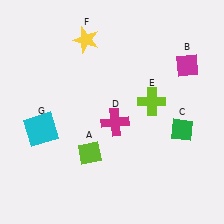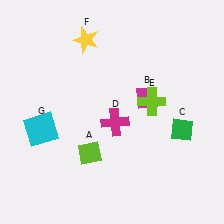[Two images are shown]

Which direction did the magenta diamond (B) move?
The magenta diamond (B) moved left.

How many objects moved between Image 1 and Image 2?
1 object moved between the two images.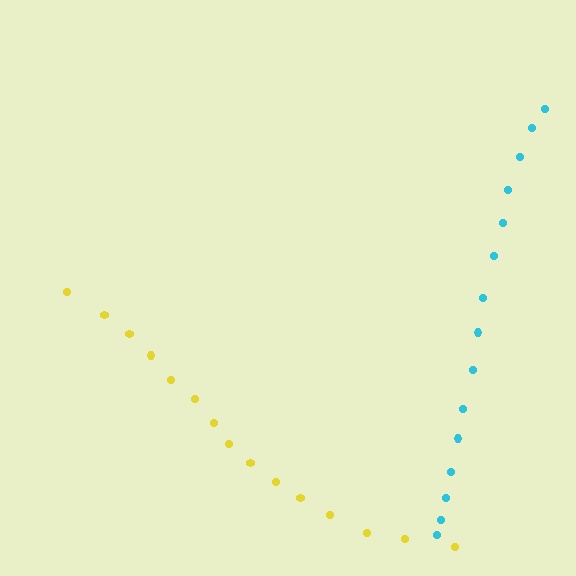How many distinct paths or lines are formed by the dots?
There are 2 distinct paths.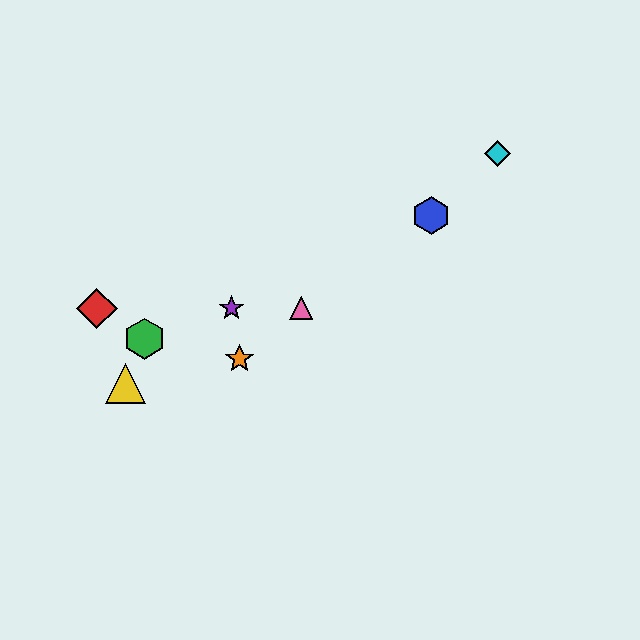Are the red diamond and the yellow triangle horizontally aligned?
No, the red diamond is at y≈308 and the yellow triangle is at y≈383.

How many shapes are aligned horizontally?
3 shapes (the red diamond, the purple star, the pink triangle) are aligned horizontally.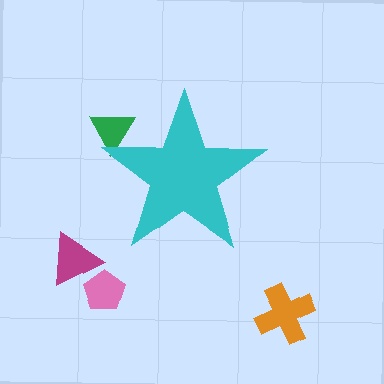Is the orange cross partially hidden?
No, the orange cross is fully visible.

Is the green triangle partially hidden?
Yes, the green triangle is partially hidden behind the cyan star.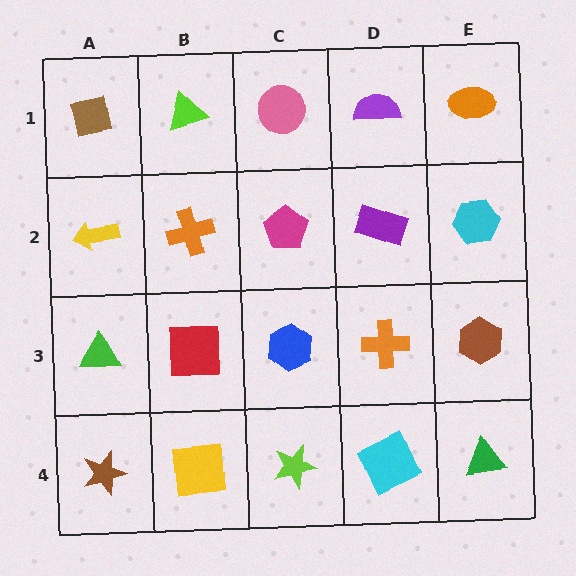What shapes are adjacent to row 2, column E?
An orange ellipse (row 1, column E), a brown hexagon (row 3, column E), a purple rectangle (row 2, column D).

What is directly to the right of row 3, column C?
An orange cross.